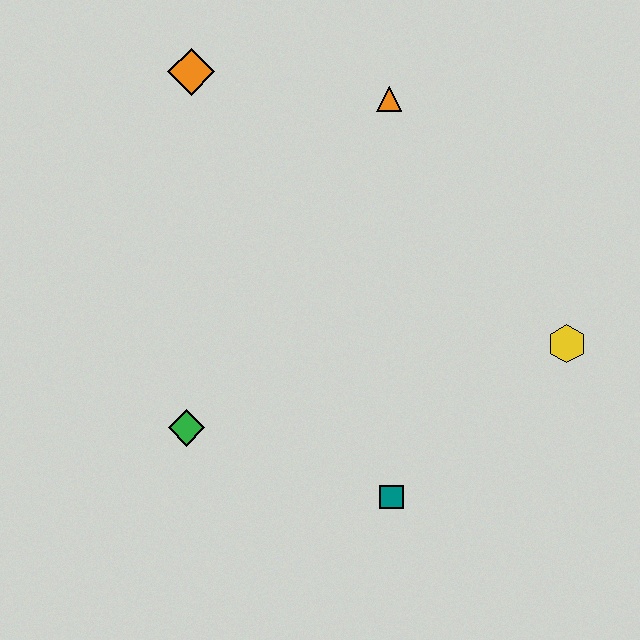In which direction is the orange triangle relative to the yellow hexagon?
The orange triangle is above the yellow hexagon.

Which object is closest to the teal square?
The green diamond is closest to the teal square.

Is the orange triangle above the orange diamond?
No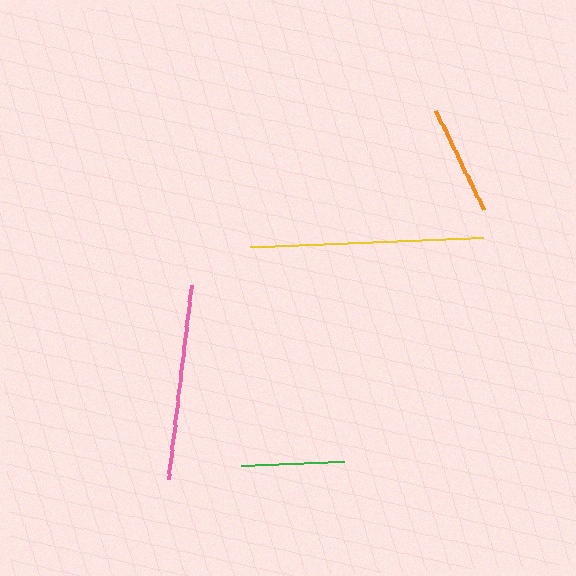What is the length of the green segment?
The green segment is approximately 103 pixels long.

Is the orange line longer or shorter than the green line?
The orange line is longer than the green line.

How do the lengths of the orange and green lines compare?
The orange and green lines are approximately the same length.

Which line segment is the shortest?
The green line is the shortest at approximately 103 pixels.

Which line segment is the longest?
The yellow line is the longest at approximately 233 pixels.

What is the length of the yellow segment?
The yellow segment is approximately 233 pixels long.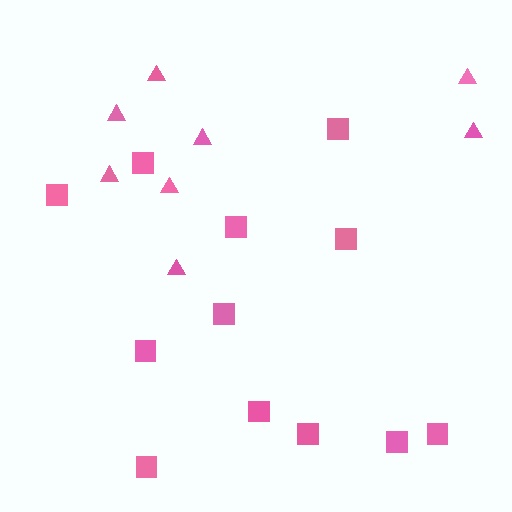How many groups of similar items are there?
There are 2 groups: one group of triangles (8) and one group of squares (12).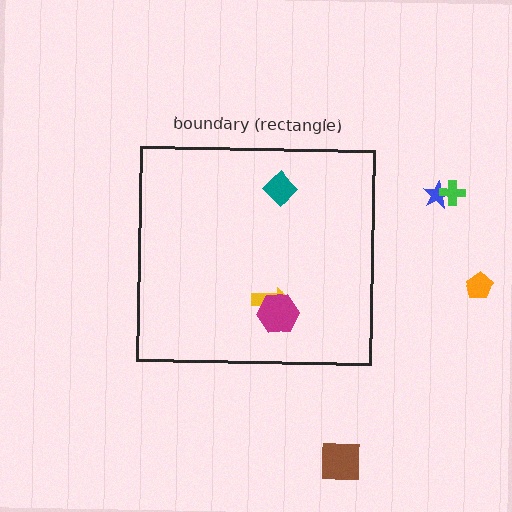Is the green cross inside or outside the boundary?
Outside.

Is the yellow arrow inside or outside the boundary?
Inside.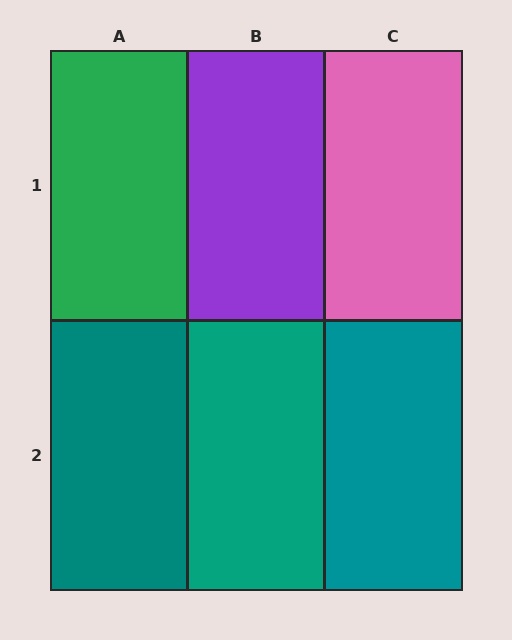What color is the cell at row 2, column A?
Teal.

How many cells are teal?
3 cells are teal.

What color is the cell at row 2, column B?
Teal.